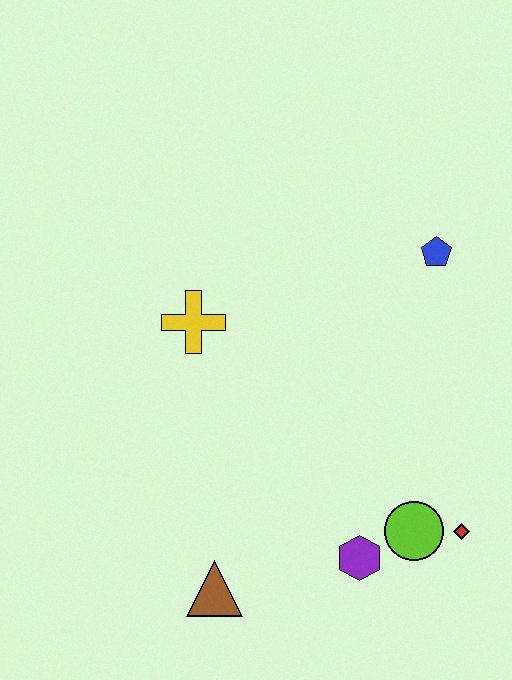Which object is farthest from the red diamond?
The yellow cross is farthest from the red diamond.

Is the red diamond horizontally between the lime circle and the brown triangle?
No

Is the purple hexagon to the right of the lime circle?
No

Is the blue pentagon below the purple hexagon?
No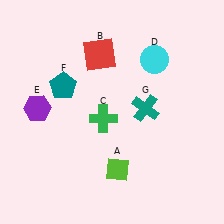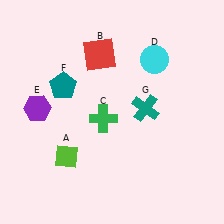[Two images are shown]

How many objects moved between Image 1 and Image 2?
1 object moved between the two images.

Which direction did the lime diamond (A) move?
The lime diamond (A) moved left.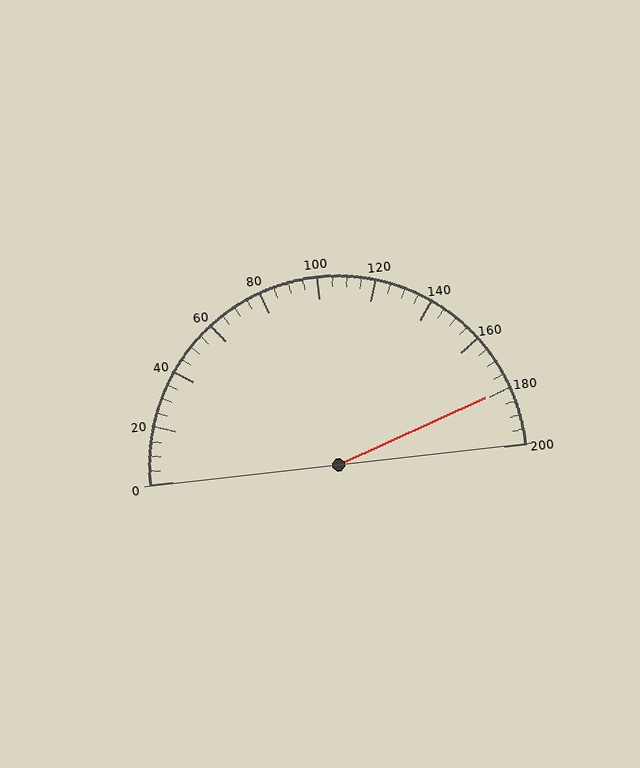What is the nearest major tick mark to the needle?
The nearest major tick mark is 180.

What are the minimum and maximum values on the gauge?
The gauge ranges from 0 to 200.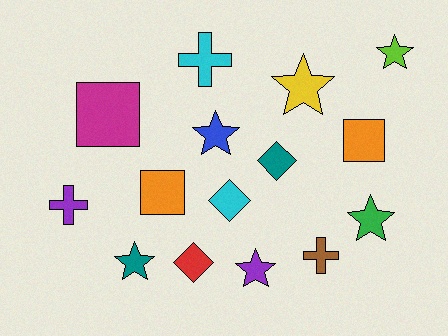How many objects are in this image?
There are 15 objects.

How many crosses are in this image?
There are 3 crosses.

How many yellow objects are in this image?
There is 1 yellow object.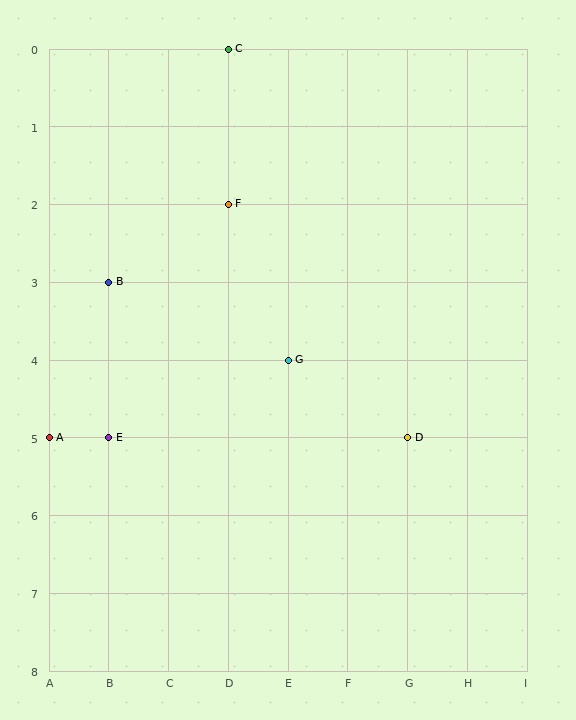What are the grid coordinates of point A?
Point A is at grid coordinates (A, 5).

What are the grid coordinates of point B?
Point B is at grid coordinates (B, 3).